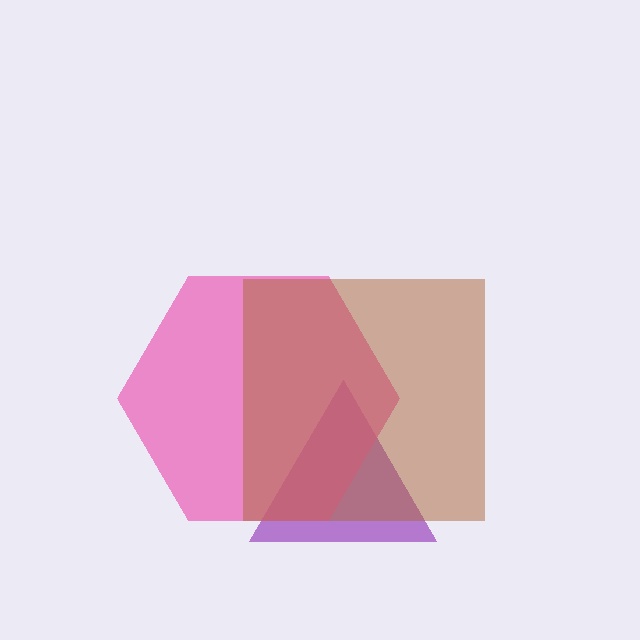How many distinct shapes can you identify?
There are 3 distinct shapes: a purple triangle, a pink hexagon, a brown square.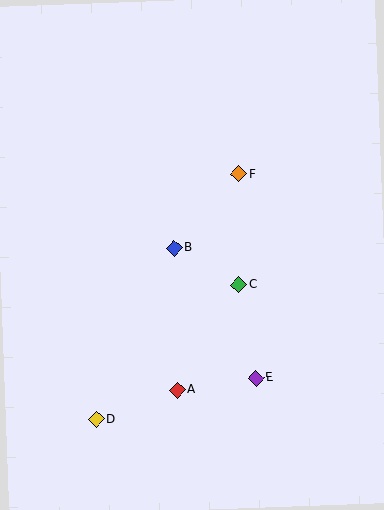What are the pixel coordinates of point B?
Point B is at (174, 248).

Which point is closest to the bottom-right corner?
Point E is closest to the bottom-right corner.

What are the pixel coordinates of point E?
Point E is at (256, 378).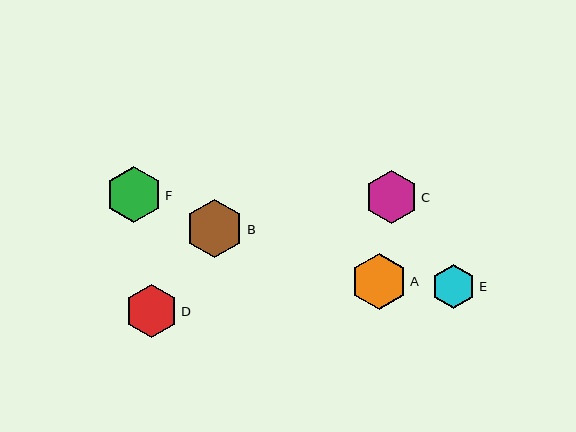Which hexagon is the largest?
Hexagon B is the largest with a size of approximately 59 pixels.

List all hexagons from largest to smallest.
From largest to smallest: B, A, F, D, C, E.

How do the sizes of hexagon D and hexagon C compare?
Hexagon D and hexagon C are approximately the same size.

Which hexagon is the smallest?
Hexagon E is the smallest with a size of approximately 44 pixels.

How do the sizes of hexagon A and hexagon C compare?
Hexagon A and hexagon C are approximately the same size.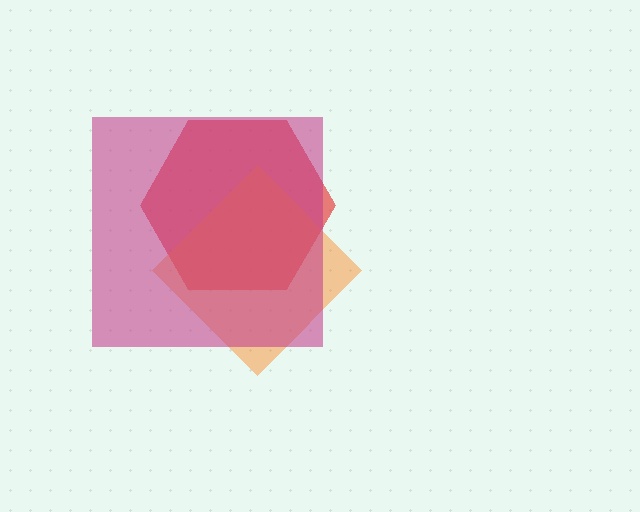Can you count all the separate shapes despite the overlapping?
Yes, there are 3 separate shapes.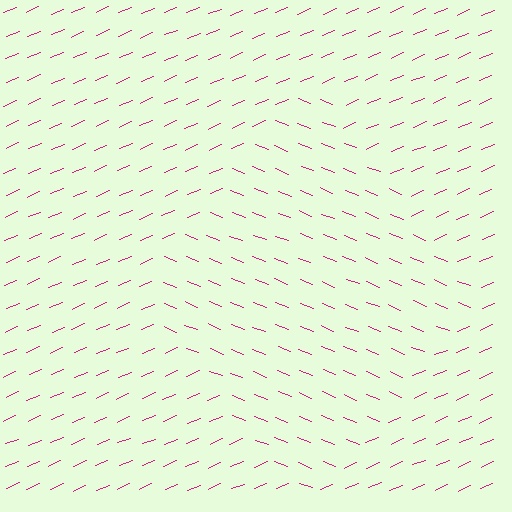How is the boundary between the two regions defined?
The boundary is defined purely by a change in line orientation (approximately 45 degrees difference). All lines are the same color and thickness.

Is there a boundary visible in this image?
Yes, there is a texture boundary formed by a change in line orientation.